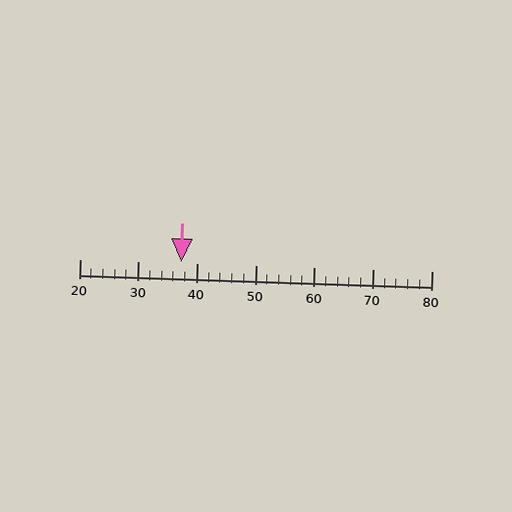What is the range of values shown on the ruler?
The ruler shows values from 20 to 80.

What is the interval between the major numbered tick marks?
The major tick marks are spaced 10 units apart.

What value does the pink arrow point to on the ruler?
The pink arrow points to approximately 37.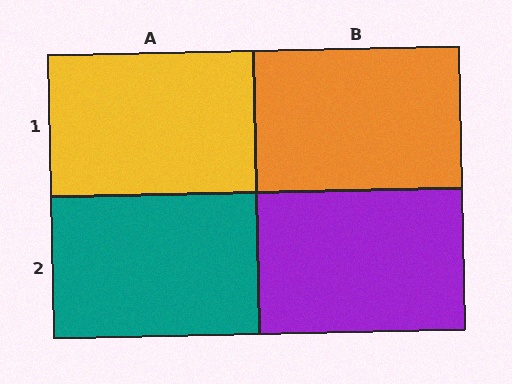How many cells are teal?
1 cell is teal.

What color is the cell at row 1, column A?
Yellow.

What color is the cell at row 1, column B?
Orange.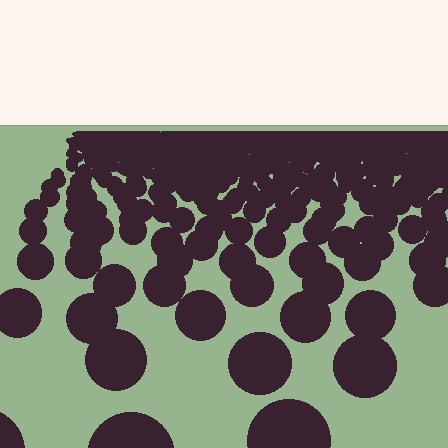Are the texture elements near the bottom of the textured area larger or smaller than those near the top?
Larger. Near the bottom, elements are closer to the viewer and appear at a bigger on-screen size.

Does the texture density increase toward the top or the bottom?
Density increases toward the top.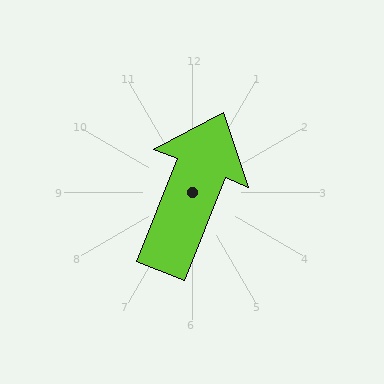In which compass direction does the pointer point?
North.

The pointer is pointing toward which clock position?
Roughly 1 o'clock.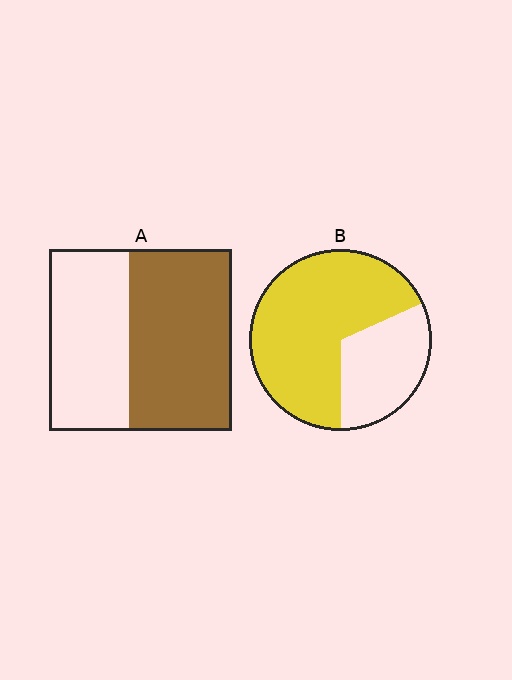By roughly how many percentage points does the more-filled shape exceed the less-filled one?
By roughly 10 percentage points (B over A).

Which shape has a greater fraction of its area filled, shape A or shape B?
Shape B.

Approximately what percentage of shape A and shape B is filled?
A is approximately 55% and B is approximately 70%.